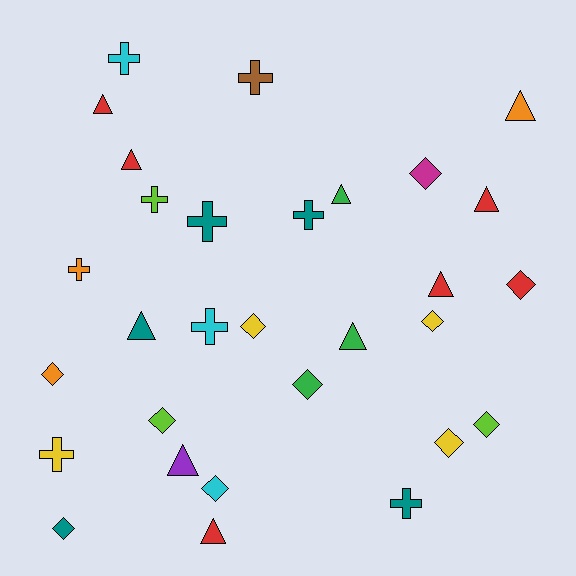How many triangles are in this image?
There are 10 triangles.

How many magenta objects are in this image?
There is 1 magenta object.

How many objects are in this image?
There are 30 objects.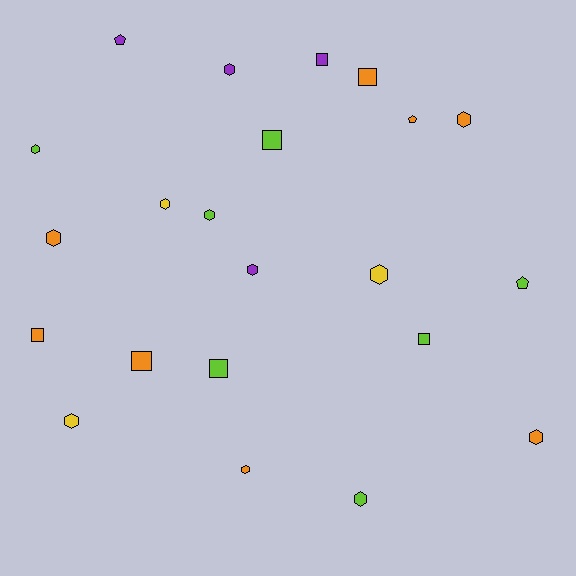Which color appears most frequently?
Orange, with 8 objects.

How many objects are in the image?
There are 22 objects.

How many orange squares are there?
There are 3 orange squares.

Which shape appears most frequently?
Hexagon, with 12 objects.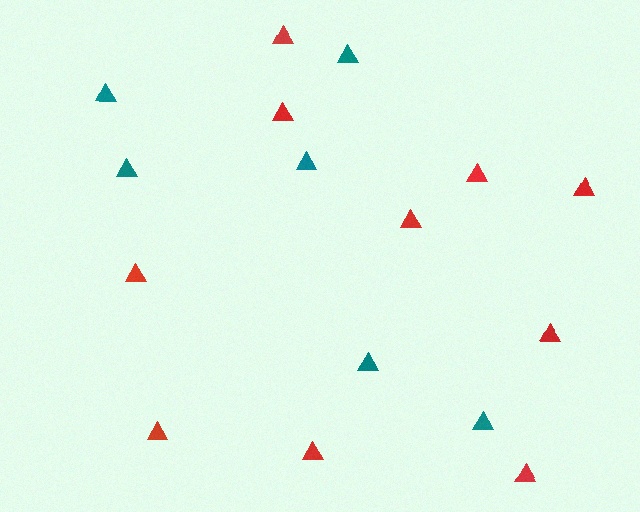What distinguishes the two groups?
There are 2 groups: one group of red triangles (10) and one group of teal triangles (6).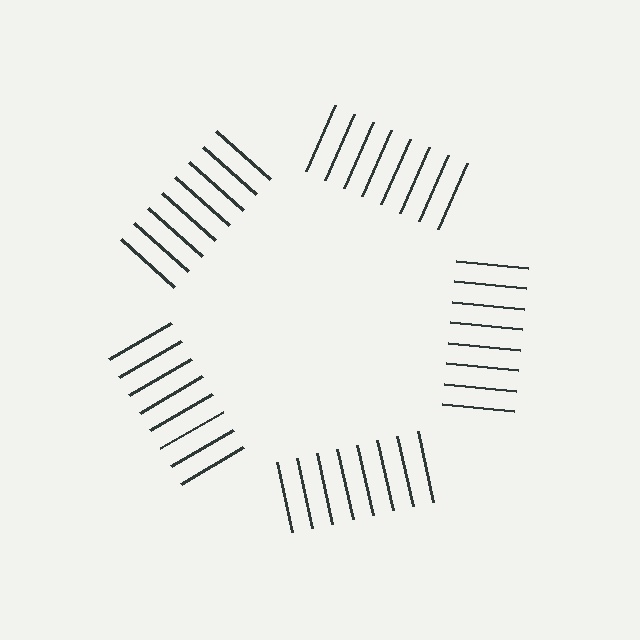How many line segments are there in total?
40 — 8 along each of the 5 edges.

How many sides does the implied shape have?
5 sides — the line-ends trace a pentagon.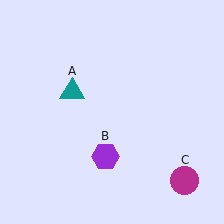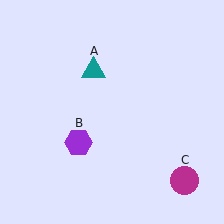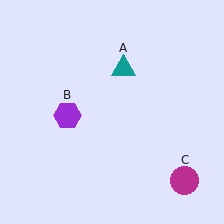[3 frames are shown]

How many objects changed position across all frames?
2 objects changed position: teal triangle (object A), purple hexagon (object B).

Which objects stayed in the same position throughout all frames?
Magenta circle (object C) remained stationary.